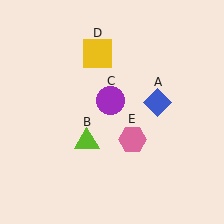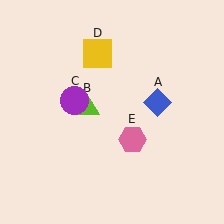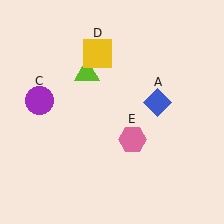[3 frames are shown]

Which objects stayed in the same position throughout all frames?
Blue diamond (object A) and yellow square (object D) and pink hexagon (object E) remained stationary.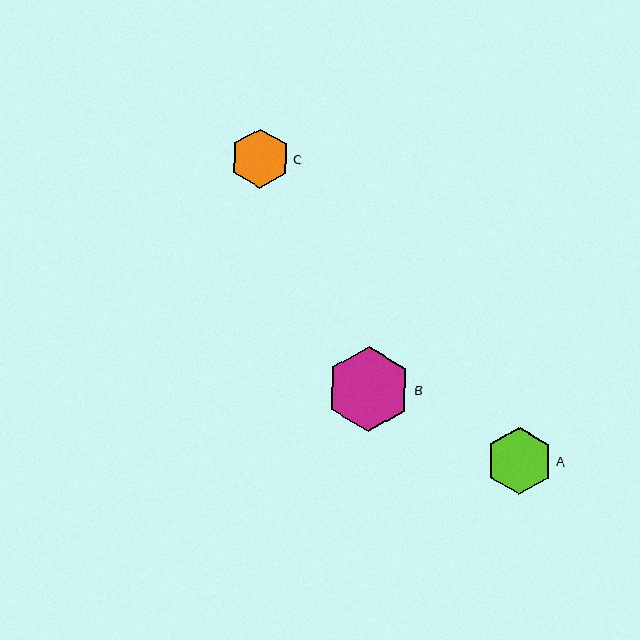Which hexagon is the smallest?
Hexagon C is the smallest with a size of approximately 59 pixels.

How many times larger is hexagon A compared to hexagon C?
Hexagon A is approximately 1.1 times the size of hexagon C.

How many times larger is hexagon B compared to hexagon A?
Hexagon B is approximately 1.3 times the size of hexagon A.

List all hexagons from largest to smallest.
From largest to smallest: B, A, C.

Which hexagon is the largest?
Hexagon B is the largest with a size of approximately 85 pixels.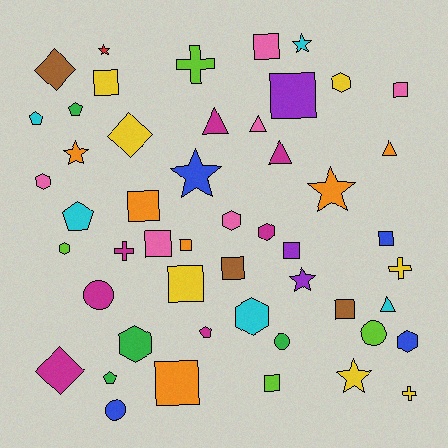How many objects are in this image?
There are 50 objects.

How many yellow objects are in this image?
There are 7 yellow objects.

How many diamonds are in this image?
There are 3 diamonds.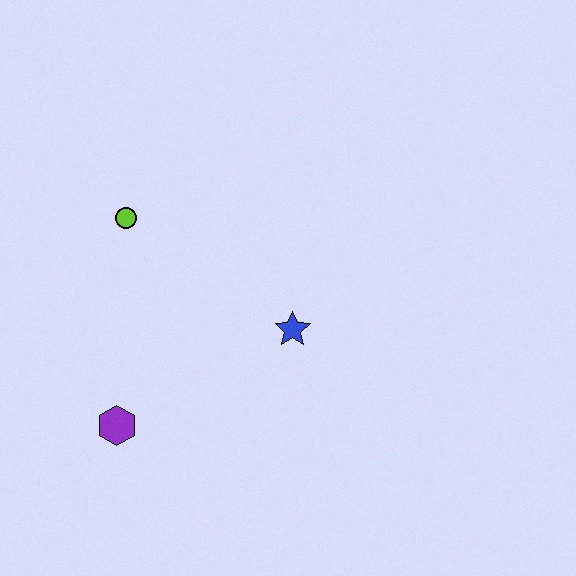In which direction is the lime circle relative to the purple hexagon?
The lime circle is above the purple hexagon.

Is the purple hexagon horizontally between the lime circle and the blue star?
No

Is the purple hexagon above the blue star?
No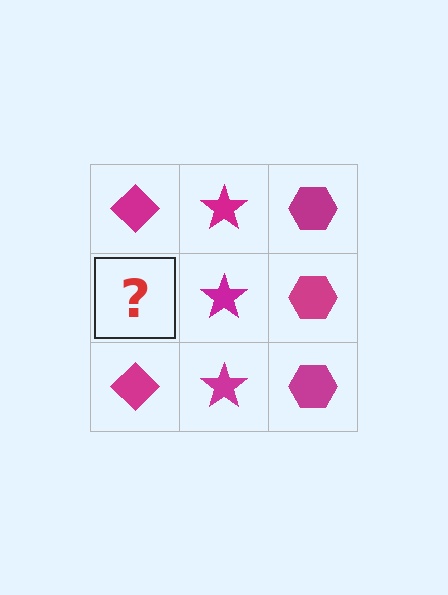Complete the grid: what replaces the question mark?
The question mark should be replaced with a magenta diamond.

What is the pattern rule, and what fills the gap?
The rule is that each column has a consistent shape. The gap should be filled with a magenta diamond.